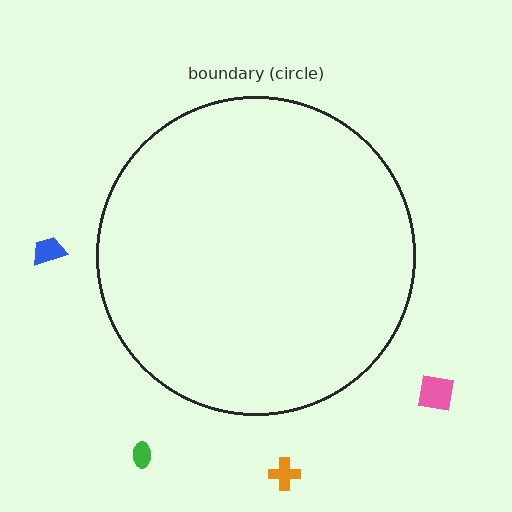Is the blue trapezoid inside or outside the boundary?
Outside.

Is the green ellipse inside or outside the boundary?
Outside.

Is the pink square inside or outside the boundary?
Outside.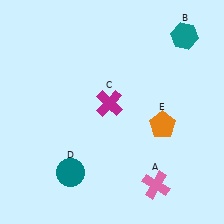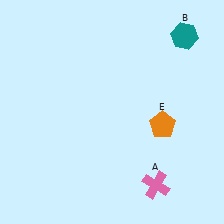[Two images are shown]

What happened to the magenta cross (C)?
The magenta cross (C) was removed in Image 2. It was in the top-left area of Image 1.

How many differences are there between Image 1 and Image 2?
There are 2 differences between the two images.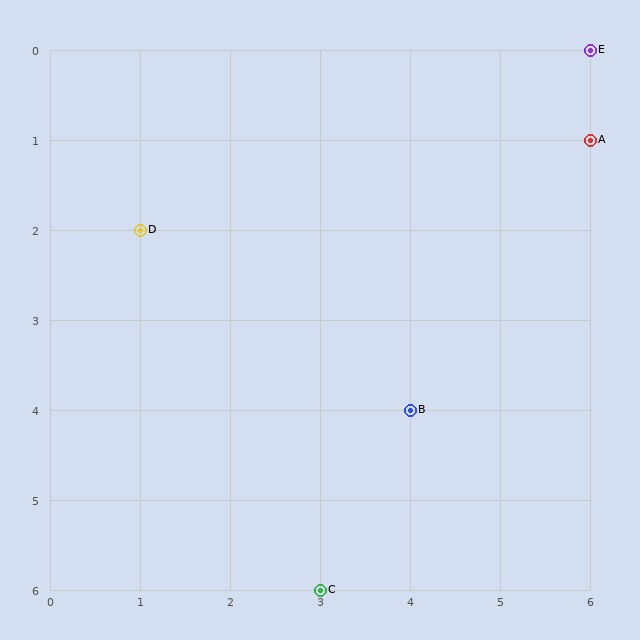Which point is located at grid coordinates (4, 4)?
Point B is at (4, 4).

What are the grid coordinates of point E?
Point E is at grid coordinates (6, 0).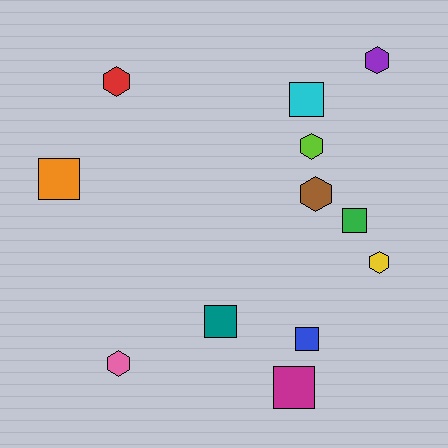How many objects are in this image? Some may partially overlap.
There are 12 objects.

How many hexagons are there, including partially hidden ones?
There are 6 hexagons.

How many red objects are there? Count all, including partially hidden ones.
There is 1 red object.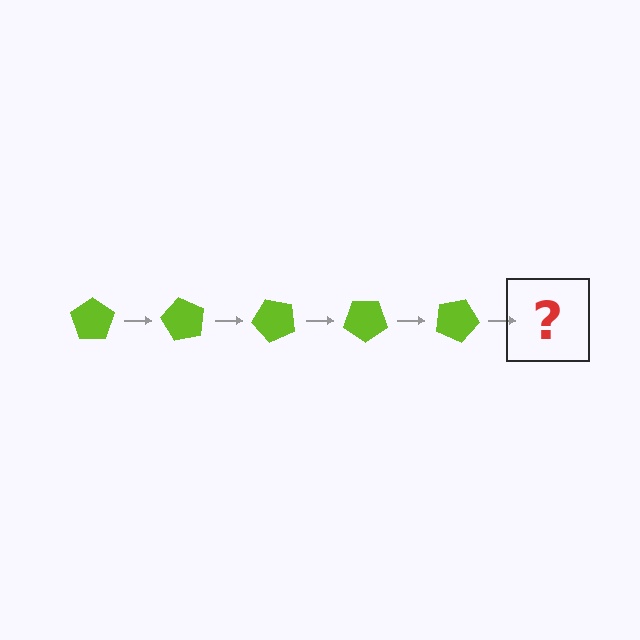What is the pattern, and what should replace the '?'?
The pattern is that the pentagon rotates 60 degrees each step. The '?' should be a lime pentagon rotated 300 degrees.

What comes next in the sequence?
The next element should be a lime pentagon rotated 300 degrees.